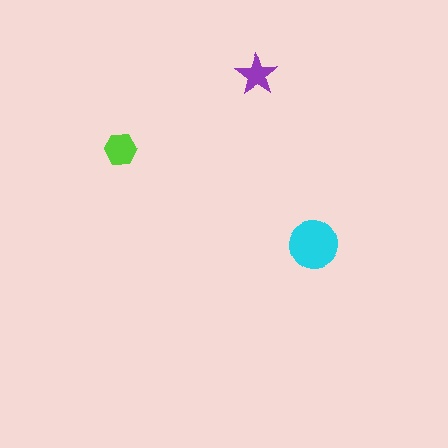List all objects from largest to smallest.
The cyan circle, the lime hexagon, the purple star.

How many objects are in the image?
There are 3 objects in the image.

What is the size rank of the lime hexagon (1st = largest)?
2nd.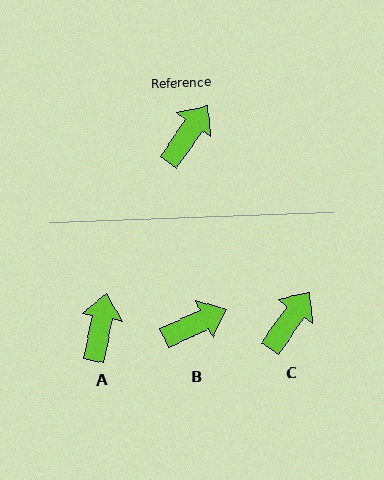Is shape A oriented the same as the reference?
No, it is off by about 24 degrees.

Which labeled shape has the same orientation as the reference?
C.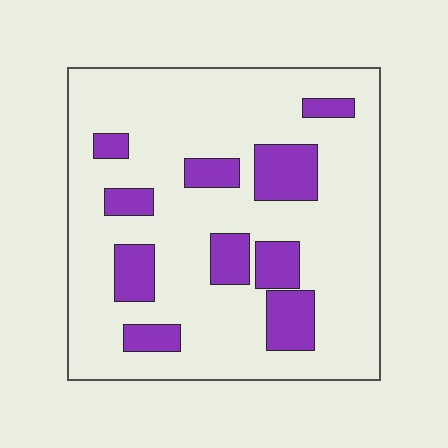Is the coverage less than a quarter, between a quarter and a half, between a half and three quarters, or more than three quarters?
Less than a quarter.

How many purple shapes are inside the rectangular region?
10.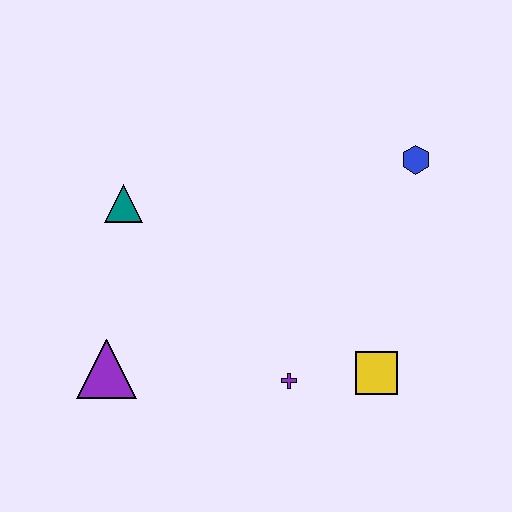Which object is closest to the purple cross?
The yellow square is closest to the purple cross.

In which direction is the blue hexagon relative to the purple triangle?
The blue hexagon is to the right of the purple triangle.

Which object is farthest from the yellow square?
The teal triangle is farthest from the yellow square.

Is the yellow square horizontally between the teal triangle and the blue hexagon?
Yes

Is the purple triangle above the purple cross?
Yes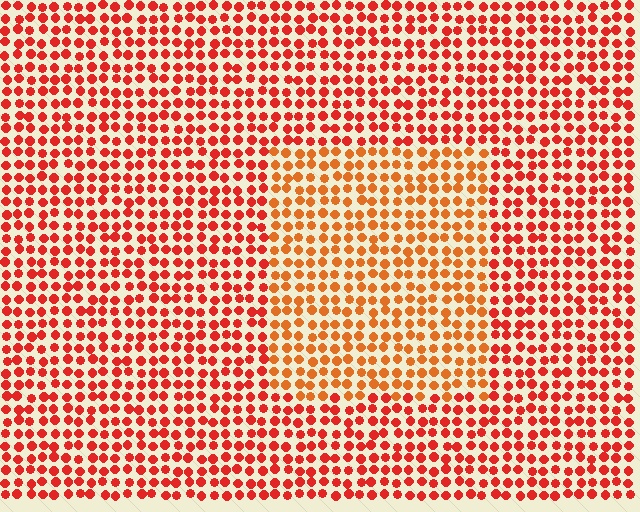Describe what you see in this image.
The image is filled with small red elements in a uniform arrangement. A rectangle-shaped region is visible where the elements are tinted to a slightly different hue, forming a subtle color boundary.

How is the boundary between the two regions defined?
The boundary is defined purely by a slight shift in hue (about 24 degrees). Spacing, size, and orientation are identical on both sides.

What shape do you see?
I see a rectangle.